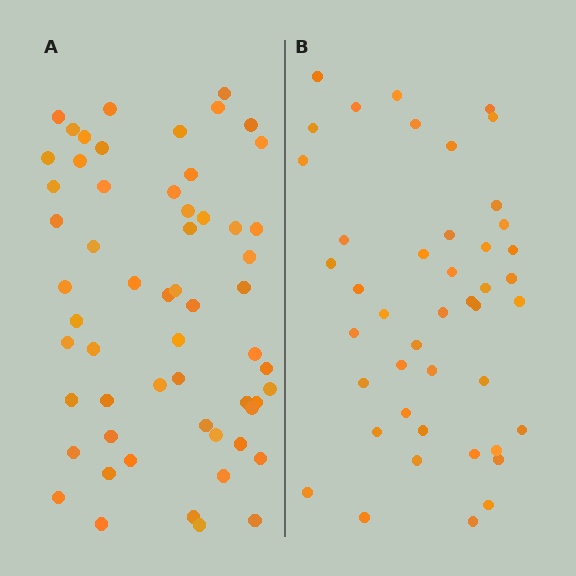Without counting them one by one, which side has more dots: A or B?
Region A (the left region) has more dots.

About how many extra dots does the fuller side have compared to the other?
Region A has approximately 15 more dots than region B.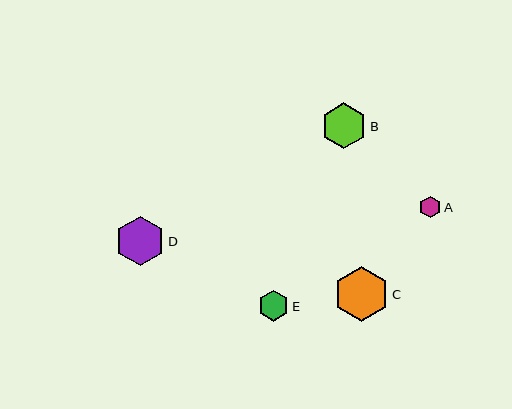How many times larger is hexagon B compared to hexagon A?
Hexagon B is approximately 2.1 times the size of hexagon A.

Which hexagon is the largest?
Hexagon C is the largest with a size of approximately 55 pixels.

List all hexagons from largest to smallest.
From largest to smallest: C, D, B, E, A.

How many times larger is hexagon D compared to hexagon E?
Hexagon D is approximately 1.6 times the size of hexagon E.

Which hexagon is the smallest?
Hexagon A is the smallest with a size of approximately 21 pixels.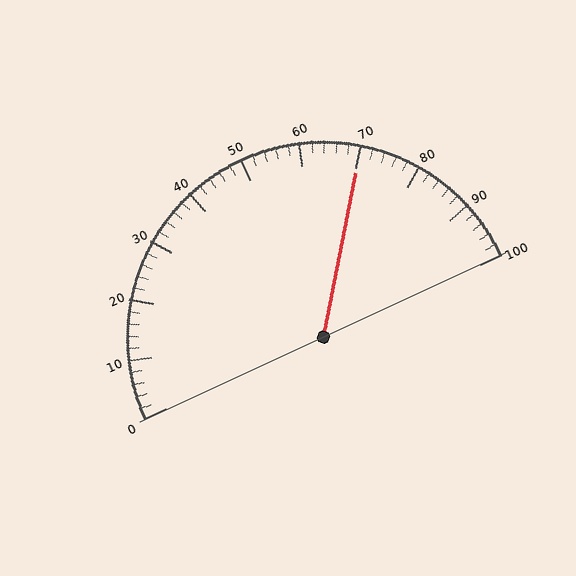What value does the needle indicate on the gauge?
The needle indicates approximately 70.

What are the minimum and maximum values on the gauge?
The gauge ranges from 0 to 100.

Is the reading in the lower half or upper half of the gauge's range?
The reading is in the upper half of the range (0 to 100).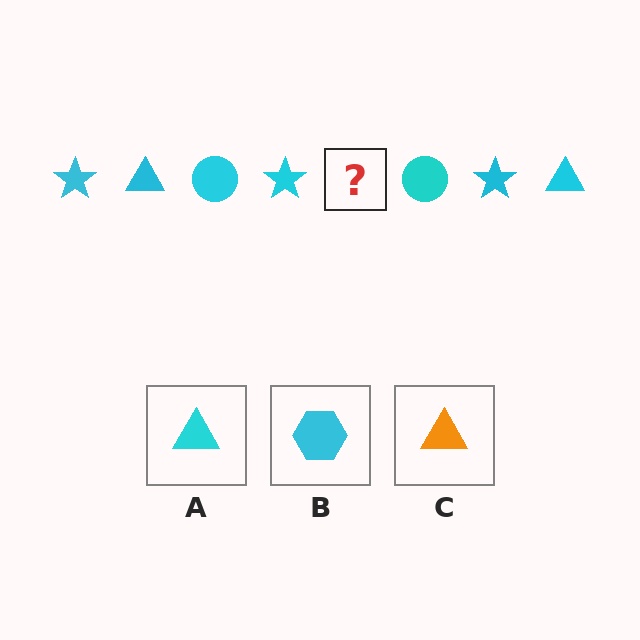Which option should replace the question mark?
Option A.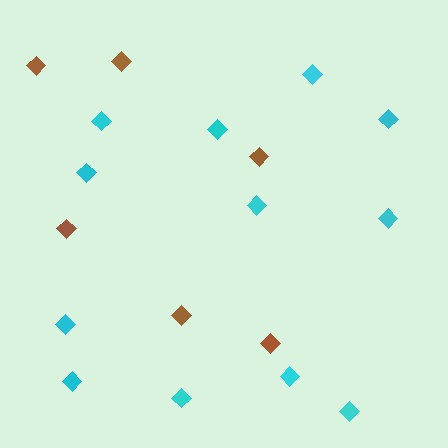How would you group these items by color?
There are 2 groups: one group of brown diamonds (6) and one group of cyan diamonds (12).